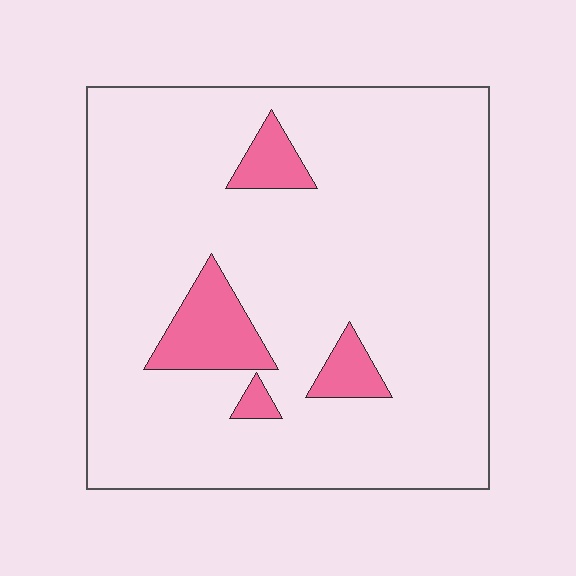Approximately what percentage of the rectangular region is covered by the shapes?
Approximately 10%.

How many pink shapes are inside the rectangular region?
4.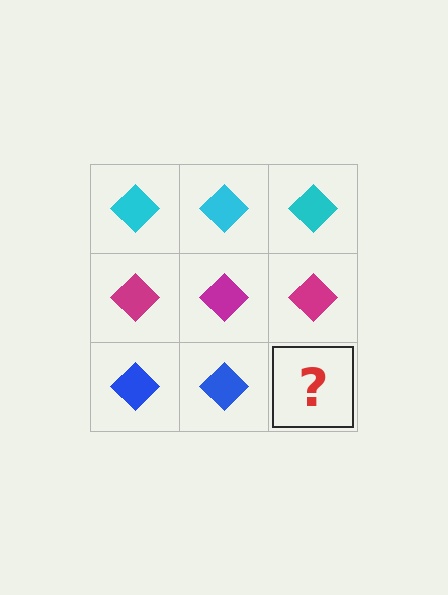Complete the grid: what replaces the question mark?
The question mark should be replaced with a blue diamond.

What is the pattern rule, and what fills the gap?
The rule is that each row has a consistent color. The gap should be filled with a blue diamond.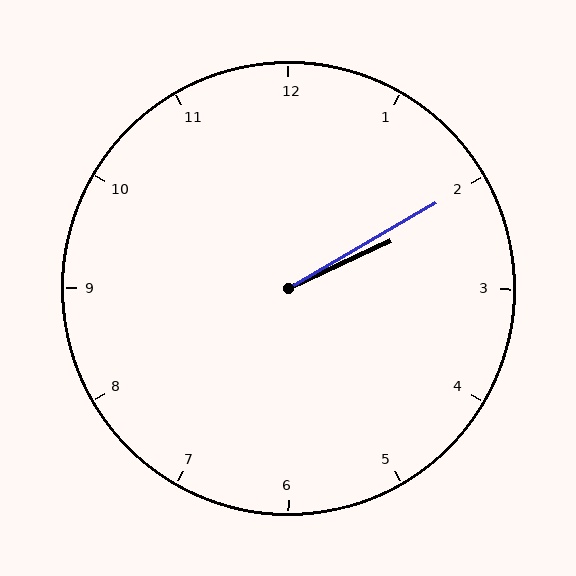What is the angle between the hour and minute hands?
Approximately 5 degrees.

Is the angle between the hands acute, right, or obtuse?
It is acute.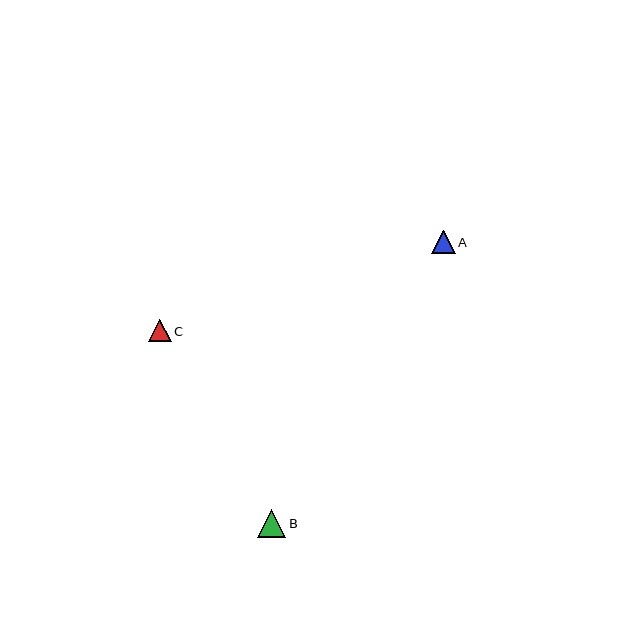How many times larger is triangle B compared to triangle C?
Triangle B is approximately 1.3 times the size of triangle C.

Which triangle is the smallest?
Triangle C is the smallest with a size of approximately 23 pixels.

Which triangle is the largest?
Triangle B is the largest with a size of approximately 29 pixels.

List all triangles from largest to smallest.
From largest to smallest: B, A, C.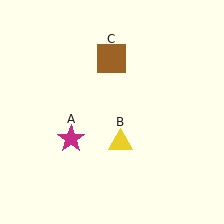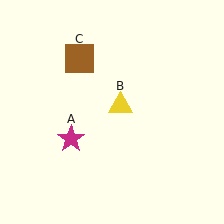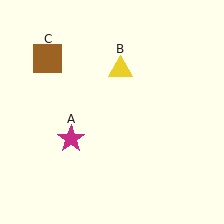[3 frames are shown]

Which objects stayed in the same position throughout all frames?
Magenta star (object A) remained stationary.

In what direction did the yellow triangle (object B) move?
The yellow triangle (object B) moved up.